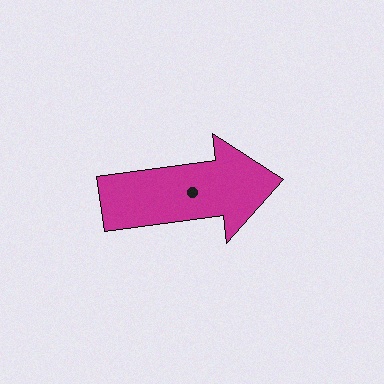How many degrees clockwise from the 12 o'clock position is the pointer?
Approximately 82 degrees.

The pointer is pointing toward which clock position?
Roughly 3 o'clock.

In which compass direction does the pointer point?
East.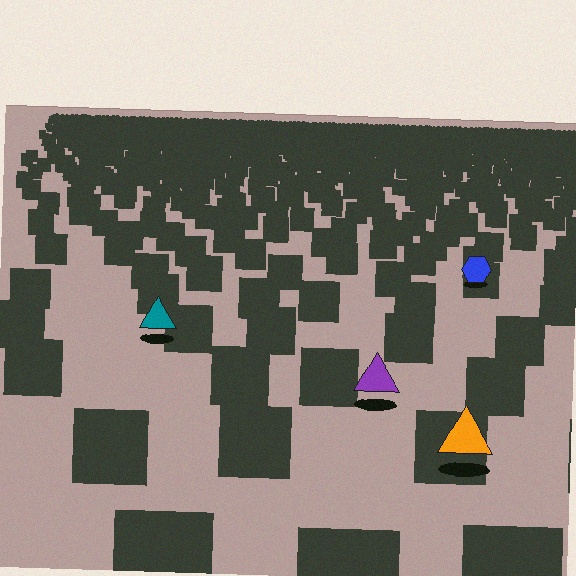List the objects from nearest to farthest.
From nearest to farthest: the orange triangle, the purple triangle, the teal triangle, the blue hexagon.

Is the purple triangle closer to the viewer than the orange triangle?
No. The orange triangle is closer — you can tell from the texture gradient: the ground texture is coarser near it.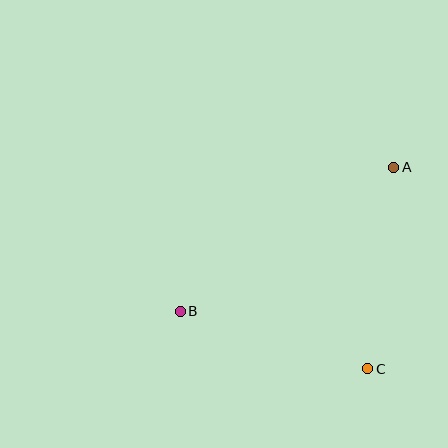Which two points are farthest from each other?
Points A and B are farthest from each other.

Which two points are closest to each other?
Points B and C are closest to each other.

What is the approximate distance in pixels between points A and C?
The distance between A and C is approximately 203 pixels.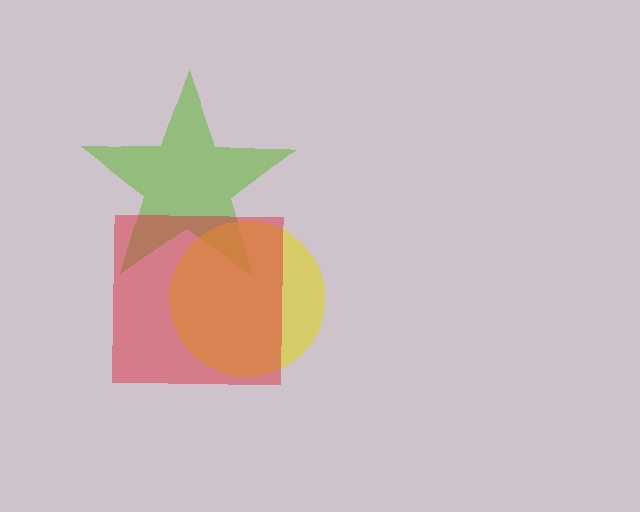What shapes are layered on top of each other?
The layered shapes are: a lime star, a yellow circle, a red square.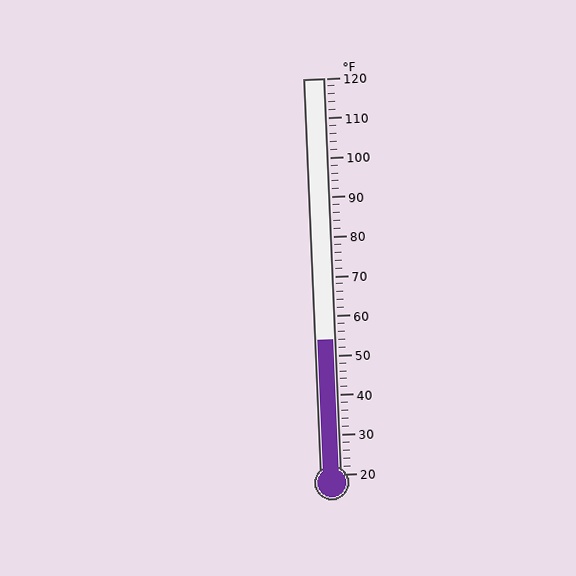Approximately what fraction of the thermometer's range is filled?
The thermometer is filled to approximately 35% of its range.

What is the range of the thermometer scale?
The thermometer scale ranges from 20°F to 120°F.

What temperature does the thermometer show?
The thermometer shows approximately 54°F.